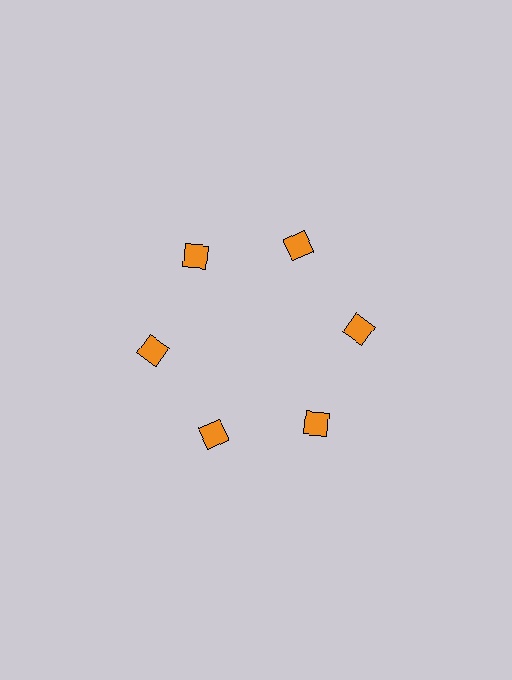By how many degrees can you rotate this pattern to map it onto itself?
The pattern maps onto itself every 60 degrees of rotation.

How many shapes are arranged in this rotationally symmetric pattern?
There are 6 shapes, arranged in 6 groups of 1.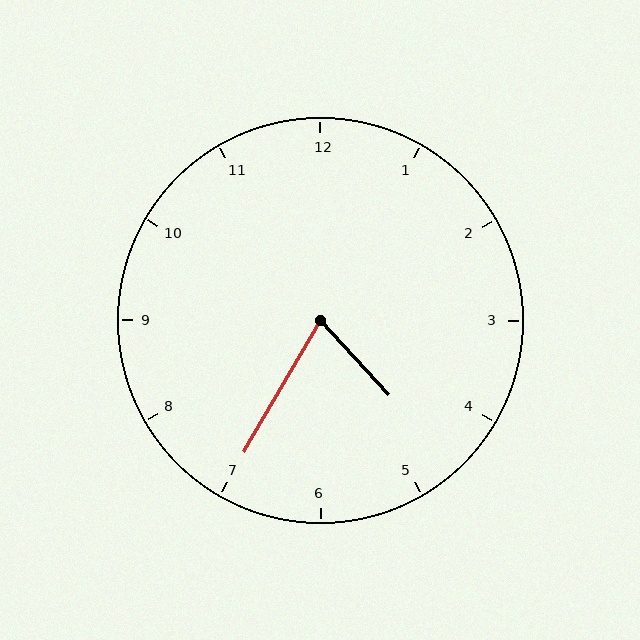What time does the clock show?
4:35.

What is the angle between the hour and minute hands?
Approximately 72 degrees.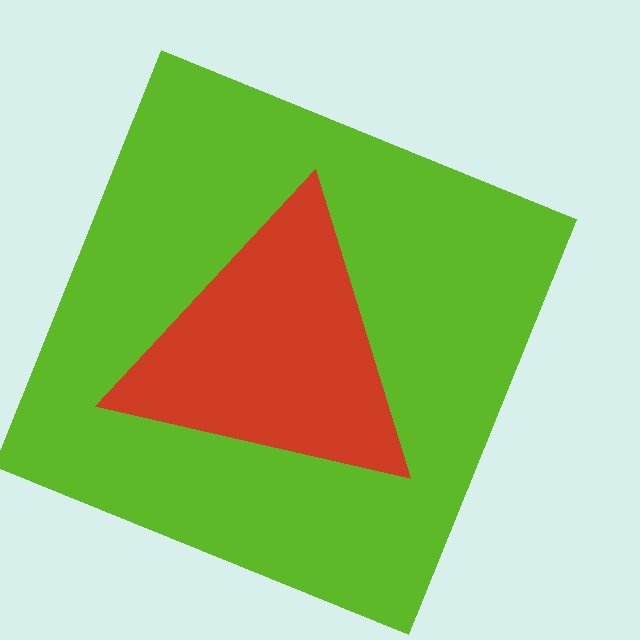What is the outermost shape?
The lime square.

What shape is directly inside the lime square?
The red triangle.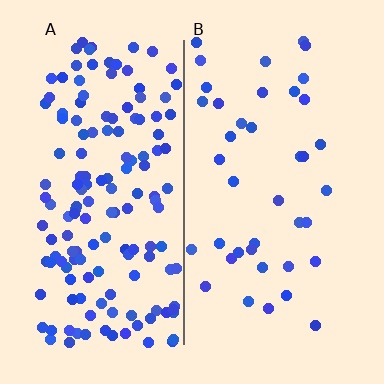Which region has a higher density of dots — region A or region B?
A (the left).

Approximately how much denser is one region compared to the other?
Approximately 3.8× — region A over region B.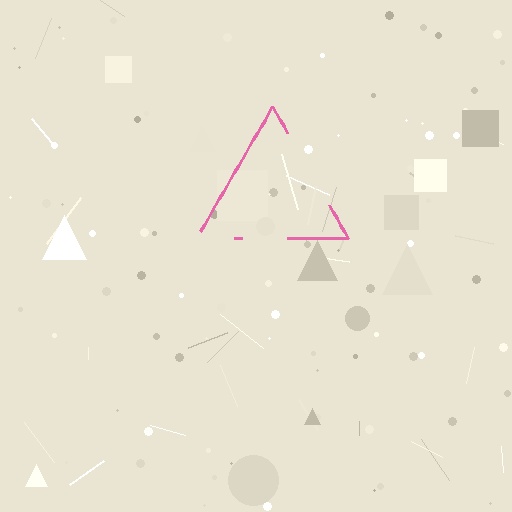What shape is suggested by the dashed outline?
The dashed outline suggests a triangle.